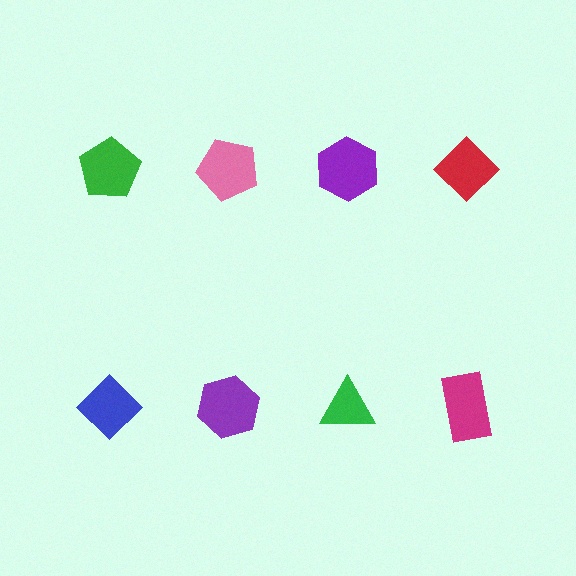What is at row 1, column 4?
A red diamond.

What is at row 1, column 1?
A green pentagon.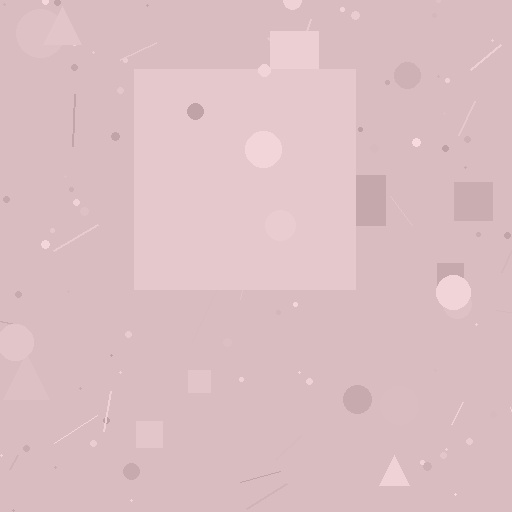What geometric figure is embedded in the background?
A square is embedded in the background.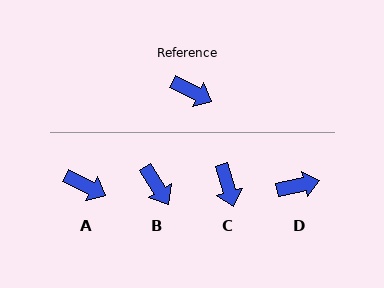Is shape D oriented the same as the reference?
No, it is off by about 39 degrees.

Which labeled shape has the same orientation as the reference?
A.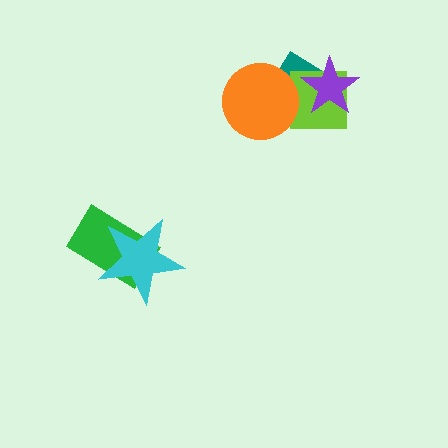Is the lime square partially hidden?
Yes, it is partially covered by another shape.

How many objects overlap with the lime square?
3 objects overlap with the lime square.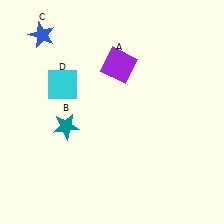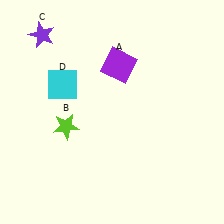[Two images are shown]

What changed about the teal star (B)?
In Image 1, B is teal. In Image 2, it changed to lime.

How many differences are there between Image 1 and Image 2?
There are 2 differences between the two images.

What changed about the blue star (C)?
In Image 1, C is blue. In Image 2, it changed to purple.